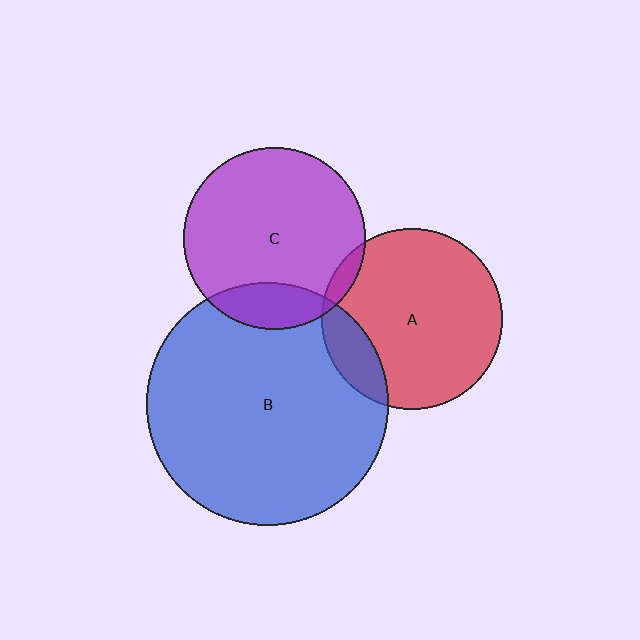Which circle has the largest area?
Circle B (blue).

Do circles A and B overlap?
Yes.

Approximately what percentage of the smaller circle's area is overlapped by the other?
Approximately 15%.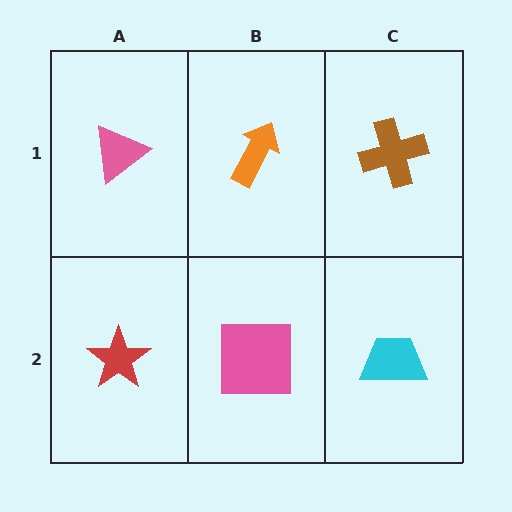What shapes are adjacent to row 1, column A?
A red star (row 2, column A), an orange arrow (row 1, column B).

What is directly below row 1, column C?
A cyan trapezoid.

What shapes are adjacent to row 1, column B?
A pink square (row 2, column B), a pink triangle (row 1, column A), a brown cross (row 1, column C).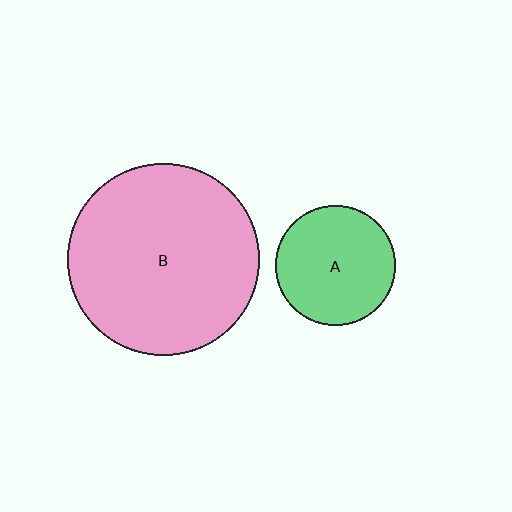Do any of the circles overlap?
No, none of the circles overlap.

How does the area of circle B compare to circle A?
Approximately 2.6 times.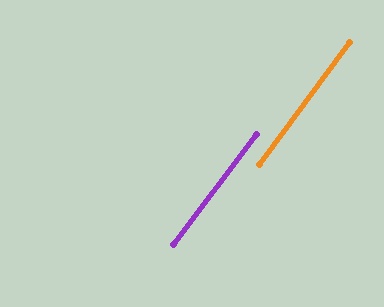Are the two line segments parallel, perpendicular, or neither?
Parallel — their directions differ by only 0.4°.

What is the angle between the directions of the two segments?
Approximately 0 degrees.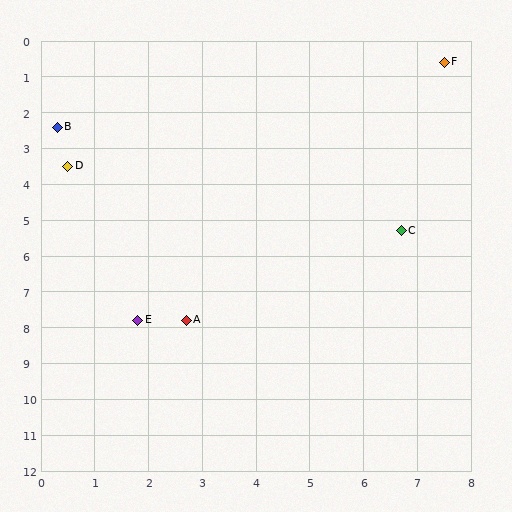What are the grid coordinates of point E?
Point E is at approximately (1.8, 7.8).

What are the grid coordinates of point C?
Point C is at approximately (6.7, 5.3).